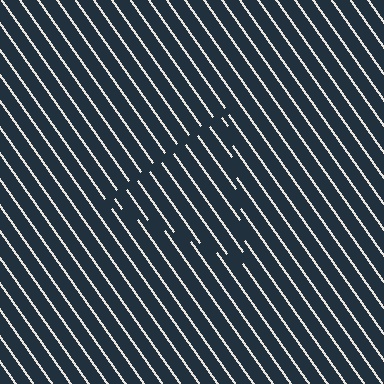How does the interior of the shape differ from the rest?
The interior of the shape contains the same grating, shifted by half a period — the contour is defined by the phase discontinuity where line-ends from the inner and outer gratings abut.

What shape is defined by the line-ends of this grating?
An illusory triangle. The interior of the shape contains the same grating, shifted by half a period — the contour is defined by the phase discontinuity where line-ends from the inner and outer gratings abut.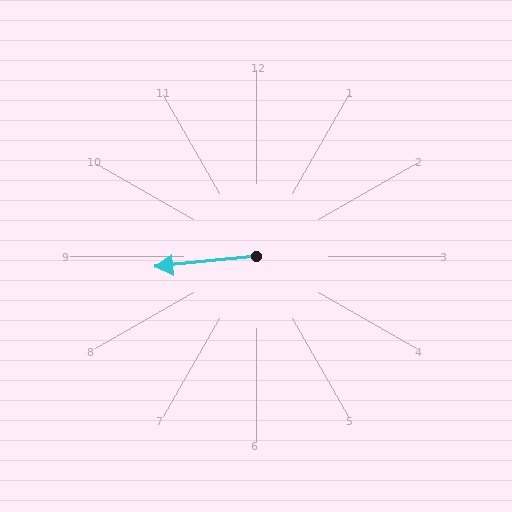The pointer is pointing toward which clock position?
Roughly 9 o'clock.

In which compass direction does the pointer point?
West.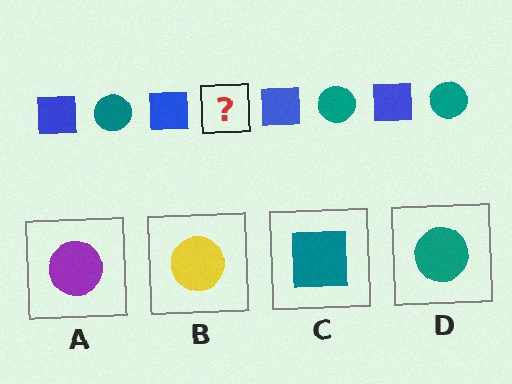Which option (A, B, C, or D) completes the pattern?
D.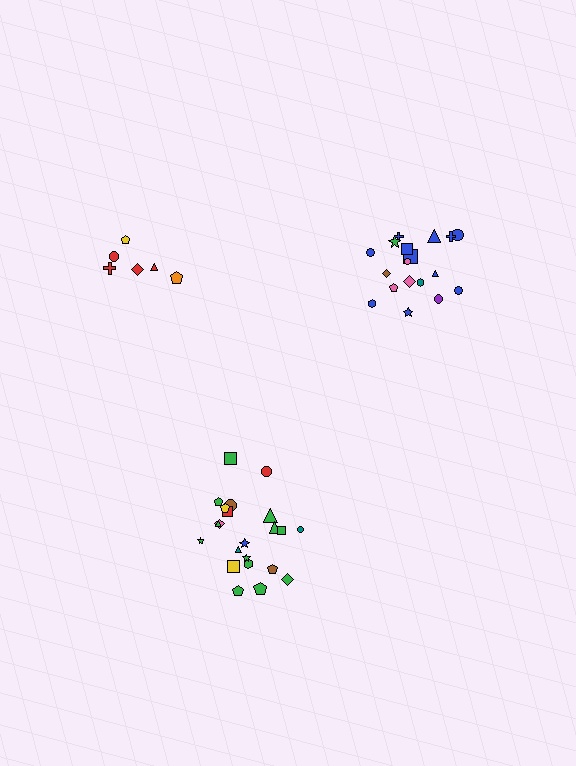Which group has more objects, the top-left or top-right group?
The top-right group.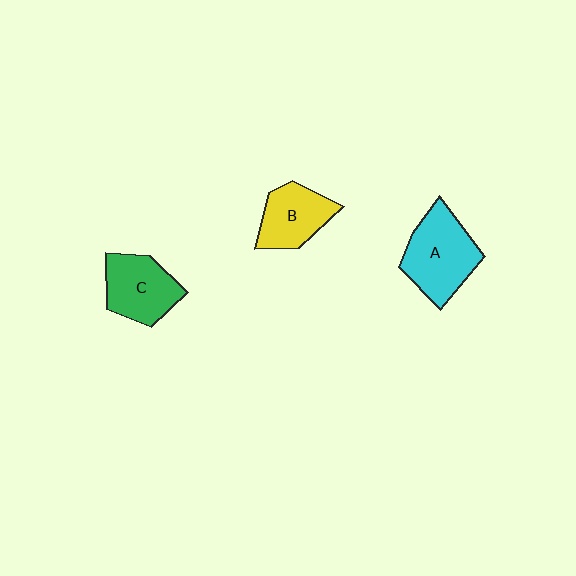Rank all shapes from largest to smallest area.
From largest to smallest: A (cyan), C (green), B (yellow).